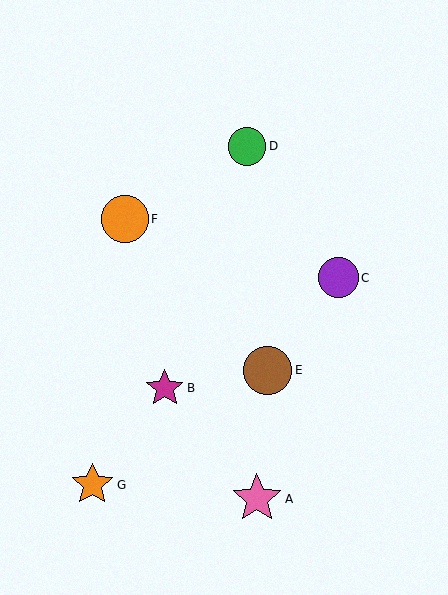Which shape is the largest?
The pink star (labeled A) is the largest.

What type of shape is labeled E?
Shape E is a brown circle.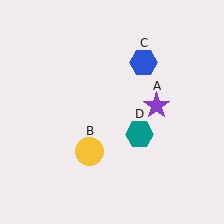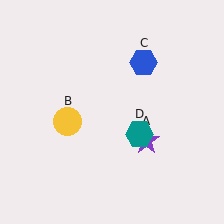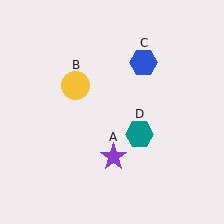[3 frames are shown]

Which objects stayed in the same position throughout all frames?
Blue hexagon (object C) and teal hexagon (object D) remained stationary.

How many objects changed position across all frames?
2 objects changed position: purple star (object A), yellow circle (object B).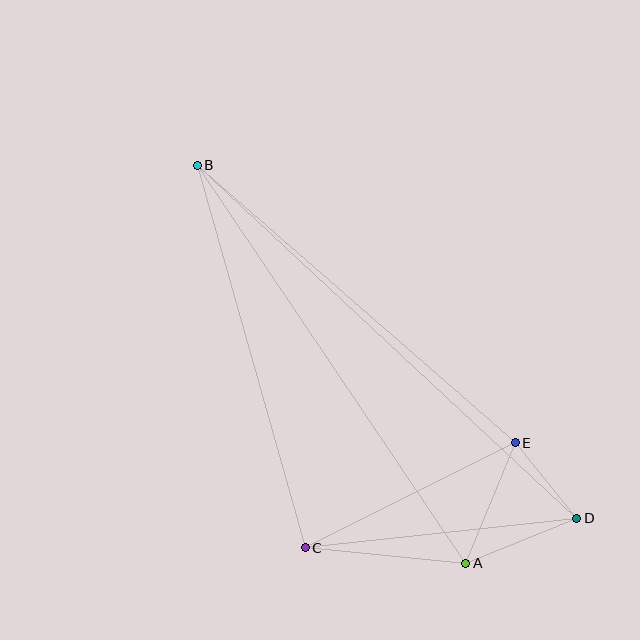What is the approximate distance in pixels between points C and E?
The distance between C and E is approximately 235 pixels.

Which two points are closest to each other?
Points D and E are closest to each other.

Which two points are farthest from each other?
Points B and D are farthest from each other.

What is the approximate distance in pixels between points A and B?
The distance between A and B is approximately 480 pixels.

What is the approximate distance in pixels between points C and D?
The distance between C and D is approximately 273 pixels.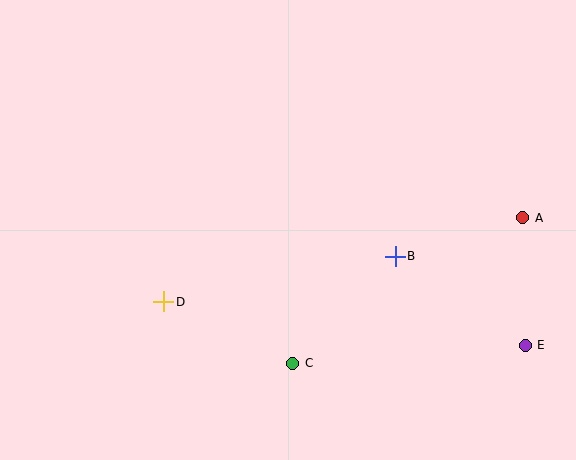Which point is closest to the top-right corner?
Point A is closest to the top-right corner.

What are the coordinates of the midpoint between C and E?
The midpoint between C and E is at (409, 354).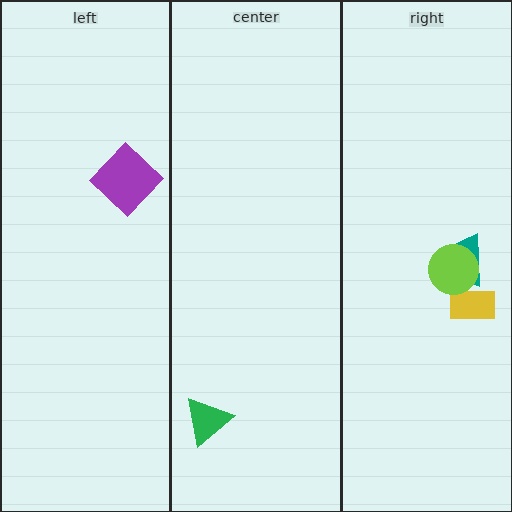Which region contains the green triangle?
The center region.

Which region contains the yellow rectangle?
The right region.